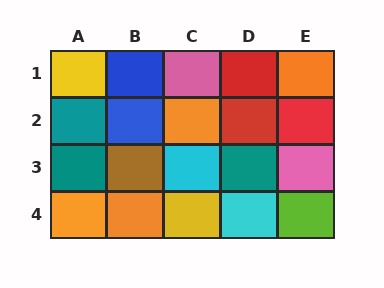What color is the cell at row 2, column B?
Blue.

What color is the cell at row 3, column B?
Brown.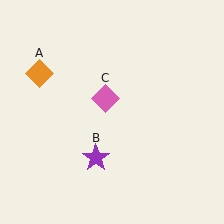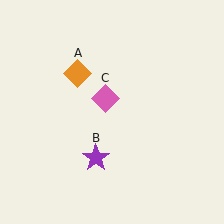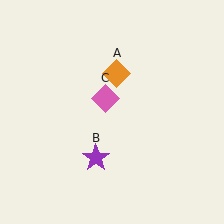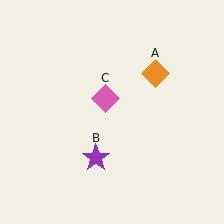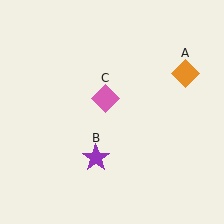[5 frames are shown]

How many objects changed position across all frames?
1 object changed position: orange diamond (object A).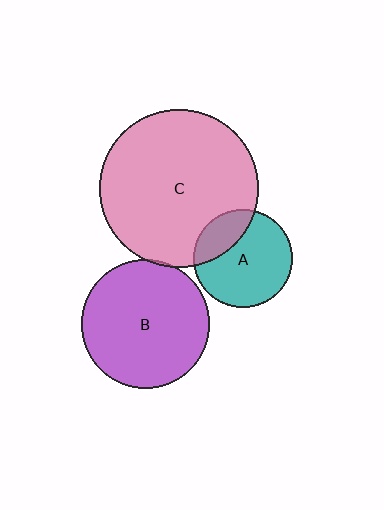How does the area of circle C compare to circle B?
Approximately 1.5 times.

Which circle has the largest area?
Circle C (pink).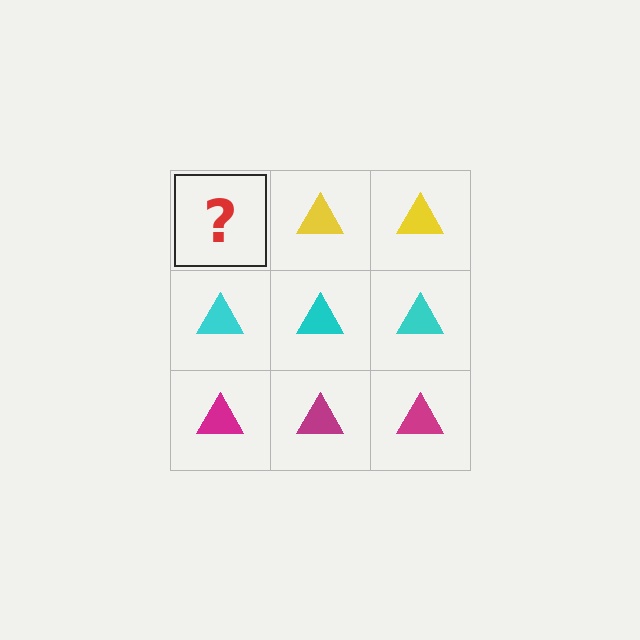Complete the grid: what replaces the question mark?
The question mark should be replaced with a yellow triangle.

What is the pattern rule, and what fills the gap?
The rule is that each row has a consistent color. The gap should be filled with a yellow triangle.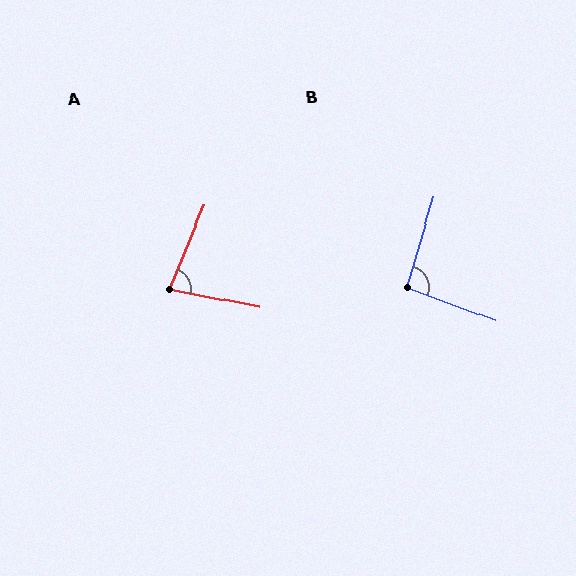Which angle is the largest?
B, at approximately 94 degrees.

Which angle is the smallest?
A, at approximately 79 degrees.